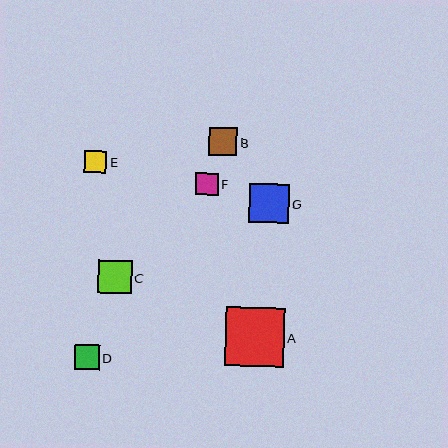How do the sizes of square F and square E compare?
Square F and square E are approximately the same size.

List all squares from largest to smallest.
From largest to smallest: A, G, C, B, D, F, E.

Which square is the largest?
Square A is the largest with a size of approximately 59 pixels.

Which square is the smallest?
Square E is the smallest with a size of approximately 22 pixels.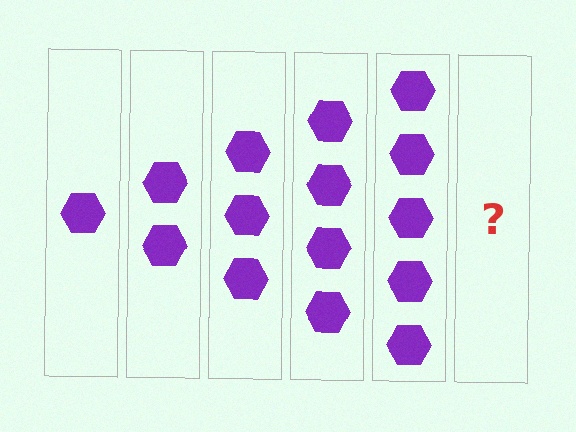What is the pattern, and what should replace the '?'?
The pattern is that each step adds one more hexagon. The '?' should be 6 hexagons.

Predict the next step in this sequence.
The next step is 6 hexagons.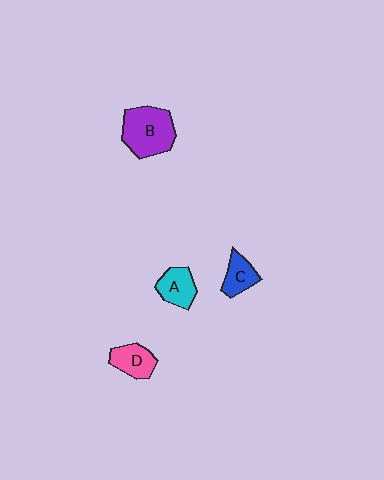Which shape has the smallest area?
Shape C (blue).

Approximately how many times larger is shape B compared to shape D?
Approximately 1.8 times.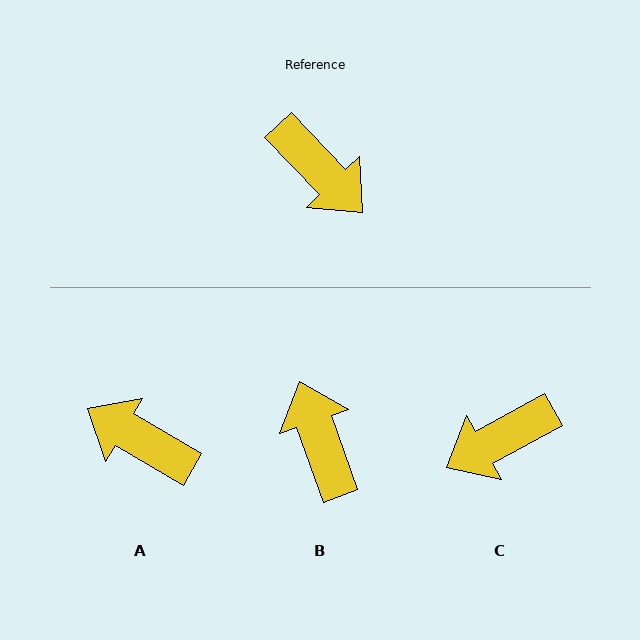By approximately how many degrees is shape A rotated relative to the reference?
Approximately 164 degrees clockwise.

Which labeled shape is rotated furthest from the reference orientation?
A, about 164 degrees away.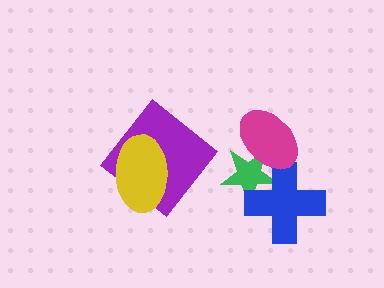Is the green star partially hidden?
Yes, it is partially covered by another shape.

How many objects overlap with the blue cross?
2 objects overlap with the blue cross.